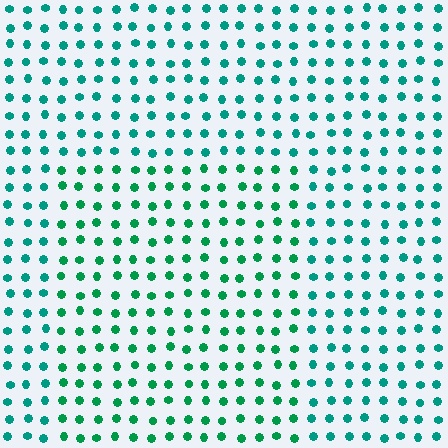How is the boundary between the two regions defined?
The boundary is defined purely by a slight shift in hue (about 23 degrees). Spacing, size, and orientation are identical on both sides.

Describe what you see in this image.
The image is filled with small teal elements in a uniform arrangement. A rectangle-shaped region is visible where the elements are tinted to a slightly different hue, forming a subtle color boundary.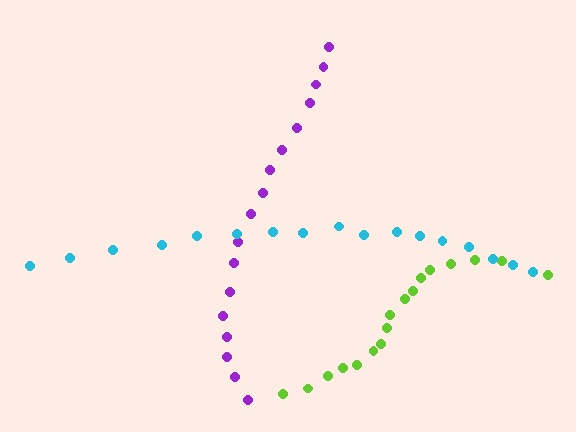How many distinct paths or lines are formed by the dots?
There are 3 distinct paths.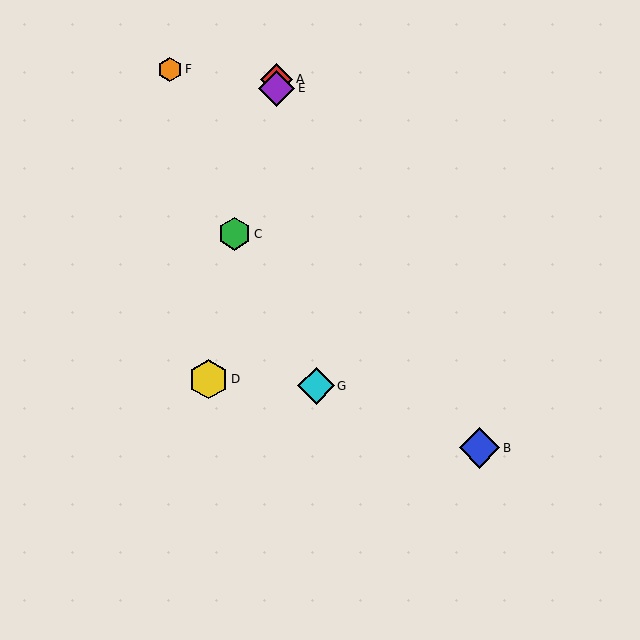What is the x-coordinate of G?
Object G is at x≈316.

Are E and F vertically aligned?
No, E is at x≈277 and F is at x≈170.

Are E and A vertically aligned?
Yes, both are at x≈277.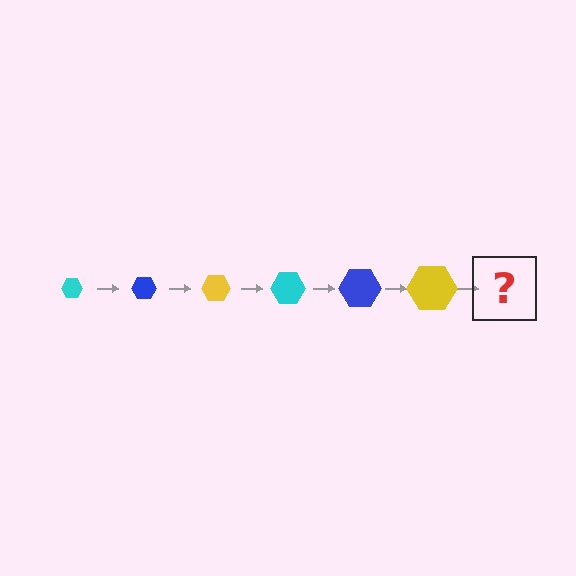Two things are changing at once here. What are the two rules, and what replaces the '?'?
The two rules are that the hexagon grows larger each step and the color cycles through cyan, blue, and yellow. The '?' should be a cyan hexagon, larger than the previous one.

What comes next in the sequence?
The next element should be a cyan hexagon, larger than the previous one.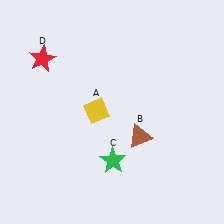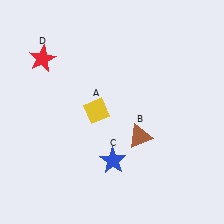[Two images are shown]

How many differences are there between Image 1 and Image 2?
There is 1 difference between the two images.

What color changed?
The star (C) changed from green in Image 1 to blue in Image 2.